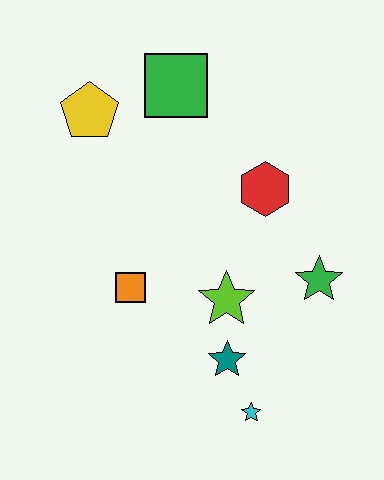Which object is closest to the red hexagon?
The green star is closest to the red hexagon.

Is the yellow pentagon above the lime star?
Yes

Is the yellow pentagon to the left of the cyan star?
Yes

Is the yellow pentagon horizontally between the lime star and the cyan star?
No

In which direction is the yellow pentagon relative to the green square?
The yellow pentagon is to the left of the green square.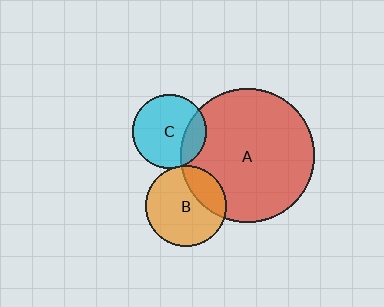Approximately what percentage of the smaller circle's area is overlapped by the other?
Approximately 20%.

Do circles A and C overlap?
Yes.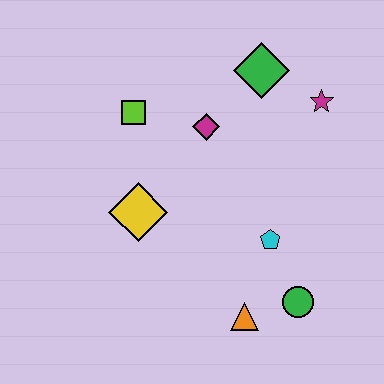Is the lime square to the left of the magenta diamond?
Yes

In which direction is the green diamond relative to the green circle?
The green diamond is above the green circle.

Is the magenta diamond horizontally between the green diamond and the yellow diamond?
Yes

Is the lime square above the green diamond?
No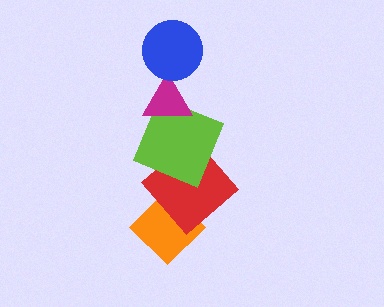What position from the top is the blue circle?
The blue circle is 1st from the top.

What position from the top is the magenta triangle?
The magenta triangle is 2nd from the top.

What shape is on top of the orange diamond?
The red diamond is on top of the orange diamond.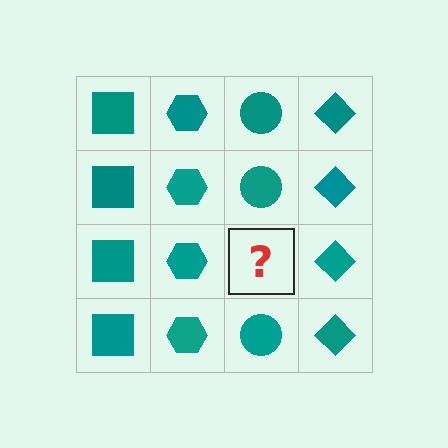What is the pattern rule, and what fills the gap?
The rule is that each column has a consistent shape. The gap should be filled with a teal circle.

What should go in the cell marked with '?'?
The missing cell should contain a teal circle.